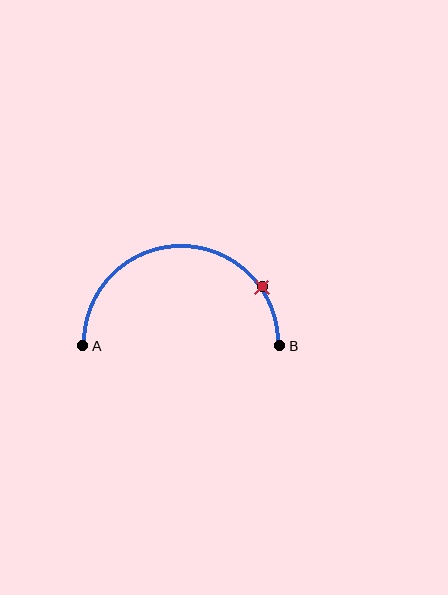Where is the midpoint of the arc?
The arc midpoint is the point on the curve farthest from the straight line joining A and B. It sits above that line.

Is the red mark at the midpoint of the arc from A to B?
No. The red mark lies on the arc but is closer to endpoint B. The arc midpoint would be at the point on the curve equidistant along the arc from both A and B.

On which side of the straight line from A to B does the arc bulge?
The arc bulges above the straight line connecting A and B.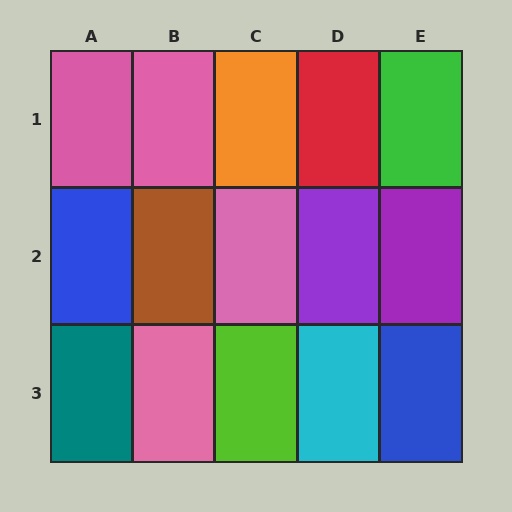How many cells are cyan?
1 cell is cyan.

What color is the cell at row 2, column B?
Brown.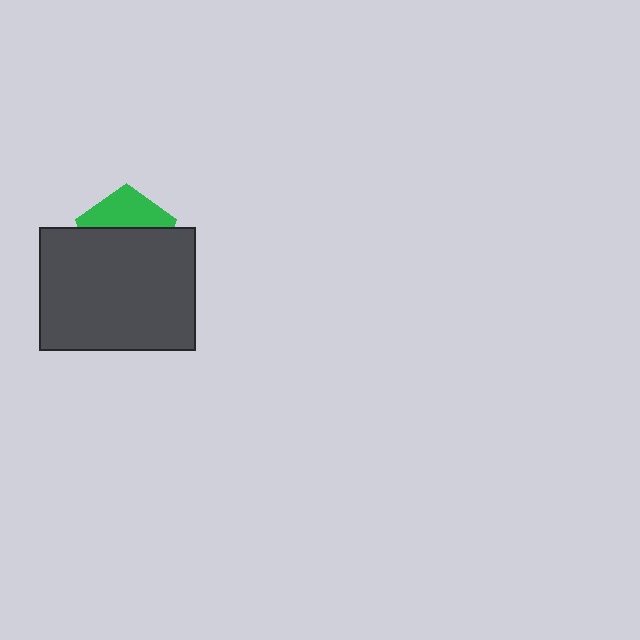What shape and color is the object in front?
The object in front is a dark gray rectangle.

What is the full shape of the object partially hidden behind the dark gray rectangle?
The partially hidden object is a green pentagon.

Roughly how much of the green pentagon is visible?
A small part of it is visible (roughly 39%).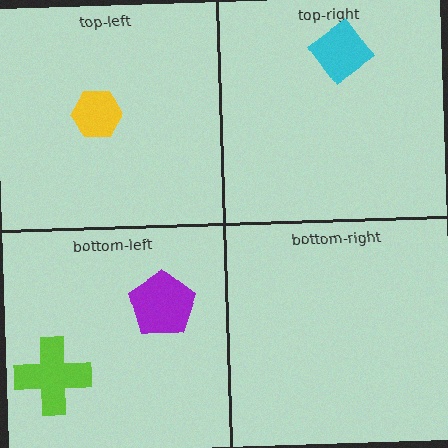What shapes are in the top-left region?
The yellow hexagon.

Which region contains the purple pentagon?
The bottom-left region.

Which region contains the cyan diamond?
The top-right region.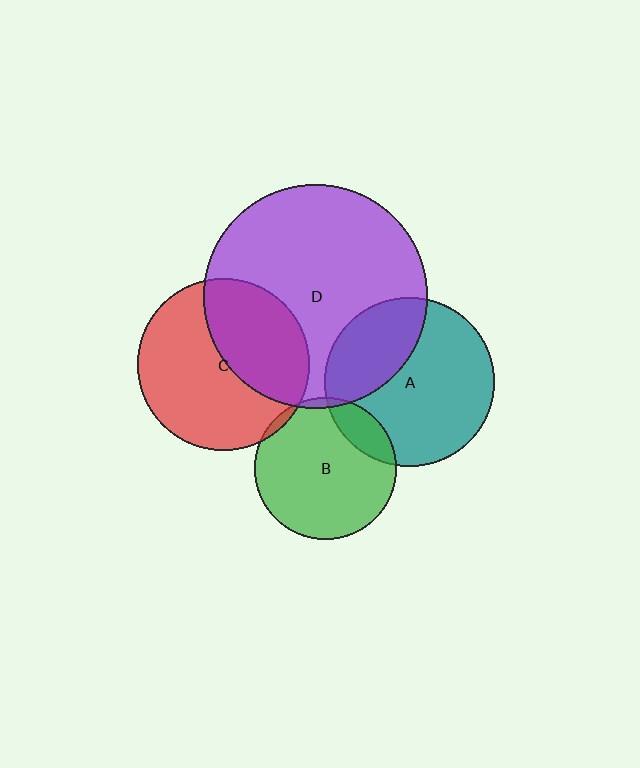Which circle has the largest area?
Circle D (purple).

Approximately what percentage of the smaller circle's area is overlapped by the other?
Approximately 15%.